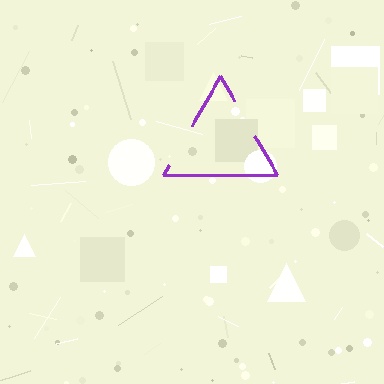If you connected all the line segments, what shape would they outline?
They would outline a triangle.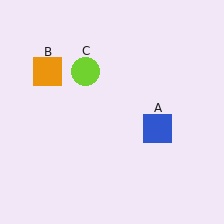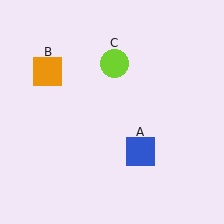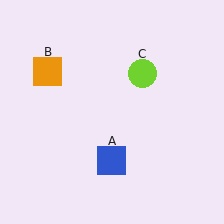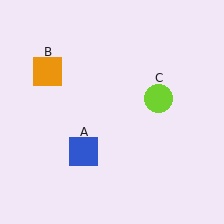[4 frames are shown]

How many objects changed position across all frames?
2 objects changed position: blue square (object A), lime circle (object C).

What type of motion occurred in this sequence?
The blue square (object A), lime circle (object C) rotated clockwise around the center of the scene.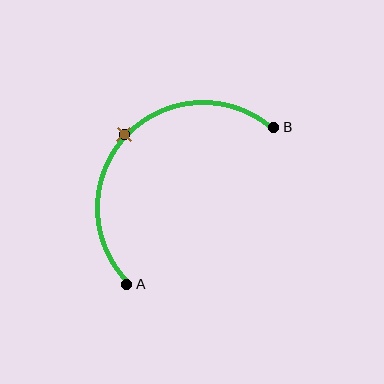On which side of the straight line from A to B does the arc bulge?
The arc bulges above and to the left of the straight line connecting A and B.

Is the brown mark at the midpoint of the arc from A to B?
Yes. The brown mark lies on the arc at equal arc-length from both A and B — it is the arc midpoint.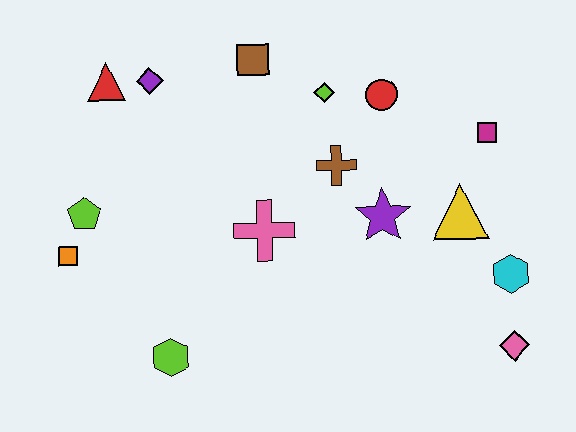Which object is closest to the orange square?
The lime pentagon is closest to the orange square.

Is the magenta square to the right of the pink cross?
Yes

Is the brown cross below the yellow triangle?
No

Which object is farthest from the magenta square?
The orange square is farthest from the magenta square.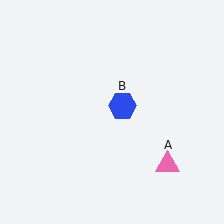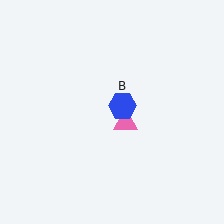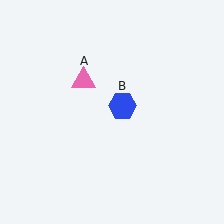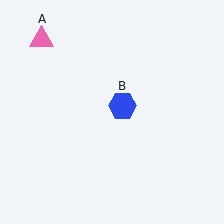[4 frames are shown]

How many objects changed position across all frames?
1 object changed position: pink triangle (object A).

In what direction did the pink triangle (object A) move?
The pink triangle (object A) moved up and to the left.